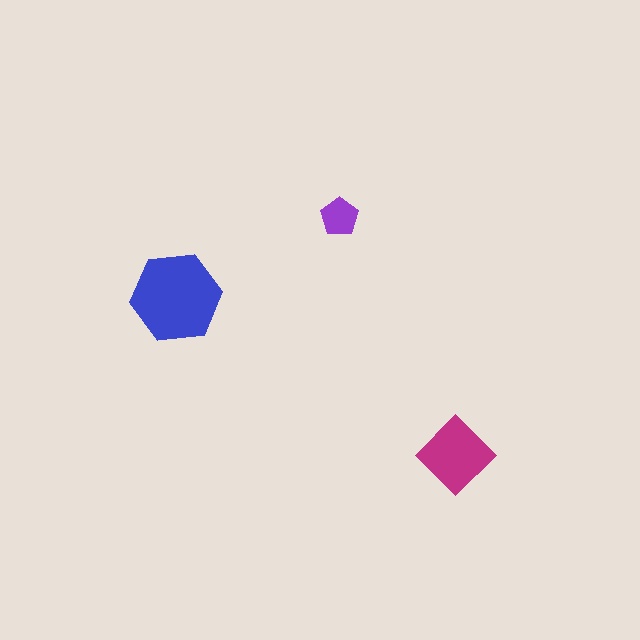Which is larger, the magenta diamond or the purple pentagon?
The magenta diamond.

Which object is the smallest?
The purple pentagon.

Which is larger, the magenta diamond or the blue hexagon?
The blue hexagon.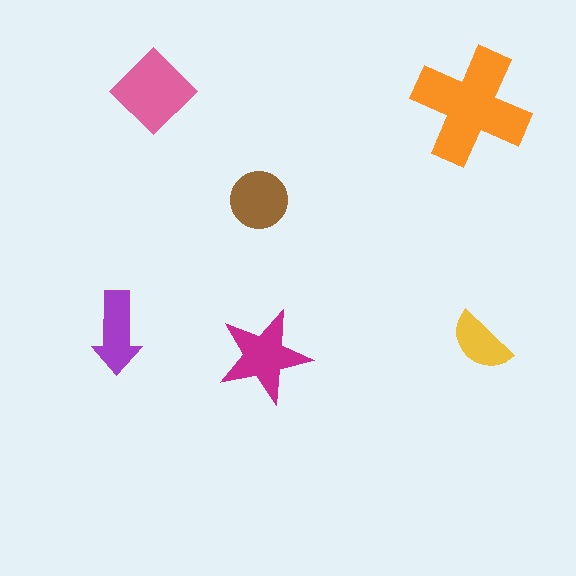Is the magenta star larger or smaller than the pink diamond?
Smaller.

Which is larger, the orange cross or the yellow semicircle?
The orange cross.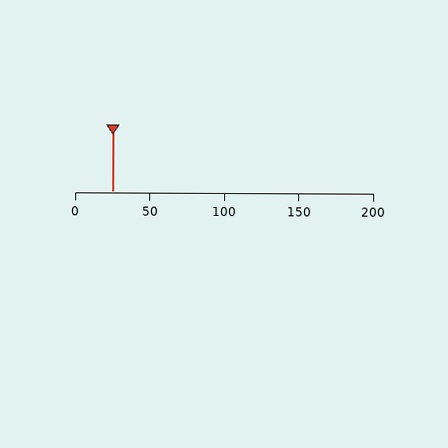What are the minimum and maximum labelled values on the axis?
The axis runs from 0 to 200.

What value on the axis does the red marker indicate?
The marker indicates approximately 25.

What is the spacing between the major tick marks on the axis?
The major ticks are spaced 50 apart.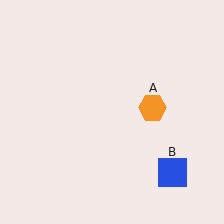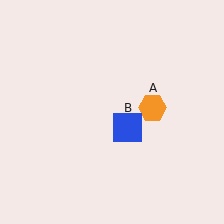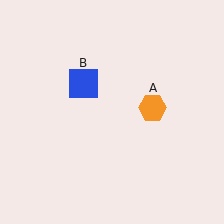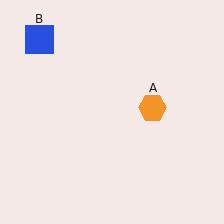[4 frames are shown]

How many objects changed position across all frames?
1 object changed position: blue square (object B).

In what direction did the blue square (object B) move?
The blue square (object B) moved up and to the left.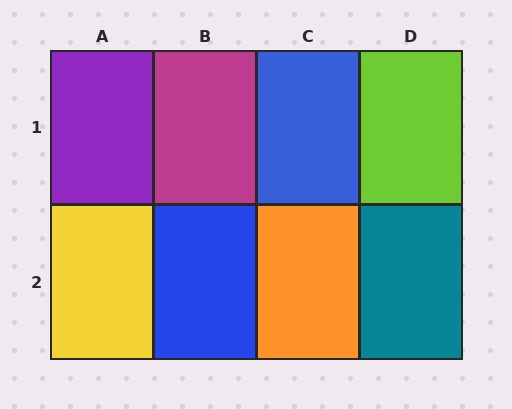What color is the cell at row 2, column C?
Orange.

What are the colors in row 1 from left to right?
Purple, magenta, blue, lime.